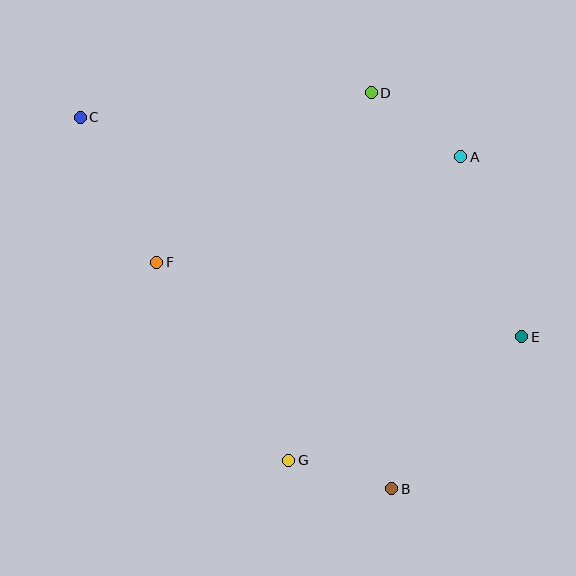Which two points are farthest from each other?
Points C and E are farthest from each other.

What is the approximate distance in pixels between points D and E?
The distance between D and E is approximately 287 pixels.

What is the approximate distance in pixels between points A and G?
The distance between A and G is approximately 349 pixels.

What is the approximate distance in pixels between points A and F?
The distance between A and F is approximately 322 pixels.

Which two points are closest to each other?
Points B and G are closest to each other.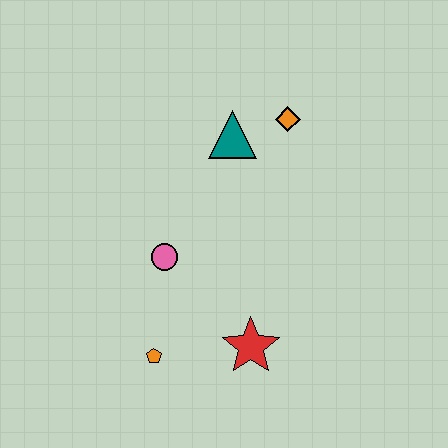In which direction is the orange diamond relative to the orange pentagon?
The orange diamond is above the orange pentagon.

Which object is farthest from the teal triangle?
The orange pentagon is farthest from the teal triangle.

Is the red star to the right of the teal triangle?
Yes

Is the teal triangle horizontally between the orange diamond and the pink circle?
Yes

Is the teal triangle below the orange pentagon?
No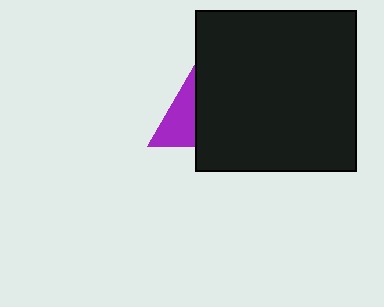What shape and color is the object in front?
The object in front is a black square.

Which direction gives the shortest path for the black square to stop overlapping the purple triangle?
Moving right gives the shortest separation.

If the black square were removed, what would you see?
You would see the complete purple triangle.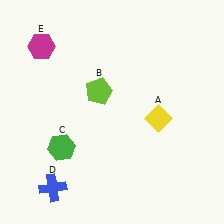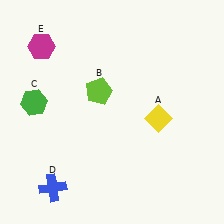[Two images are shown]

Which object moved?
The green hexagon (C) moved up.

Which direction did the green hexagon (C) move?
The green hexagon (C) moved up.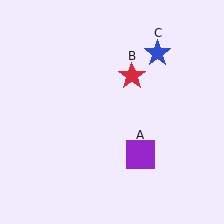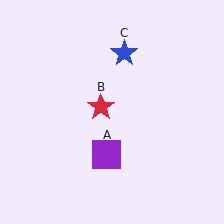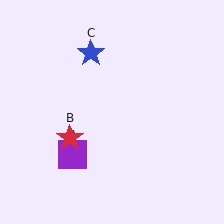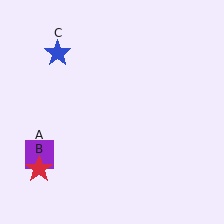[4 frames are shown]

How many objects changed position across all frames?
3 objects changed position: purple square (object A), red star (object B), blue star (object C).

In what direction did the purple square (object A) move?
The purple square (object A) moved left.